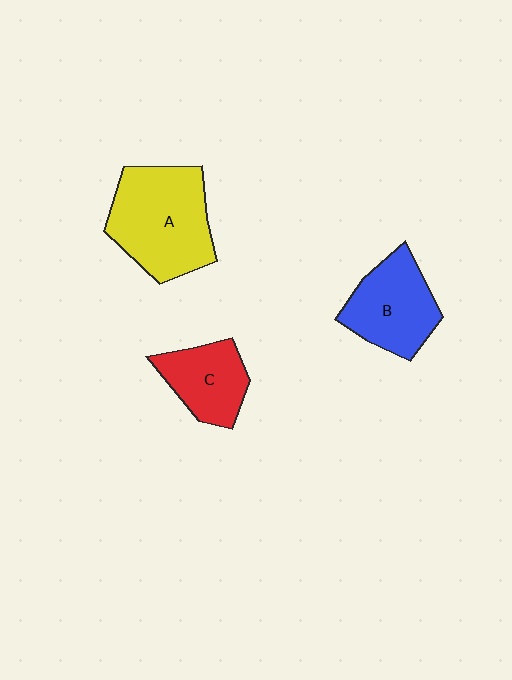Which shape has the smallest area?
Shape C (red).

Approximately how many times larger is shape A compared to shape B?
Approximately 1.4 times.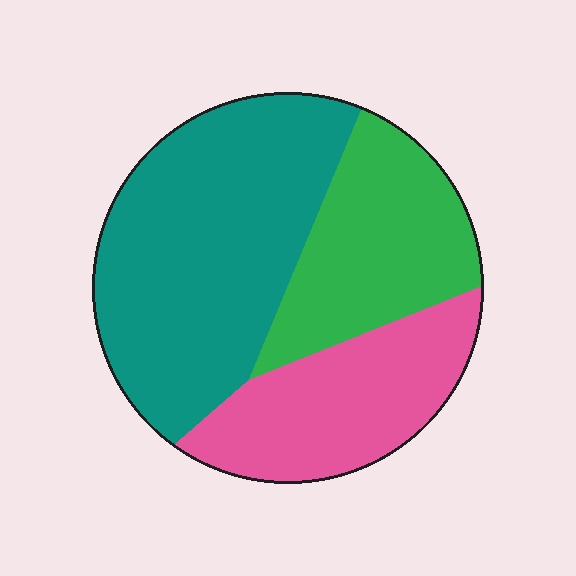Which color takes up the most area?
Teal, at roughly 50%.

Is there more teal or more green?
Teal.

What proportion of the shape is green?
Green takes up about one quarter (1/4) of the shape.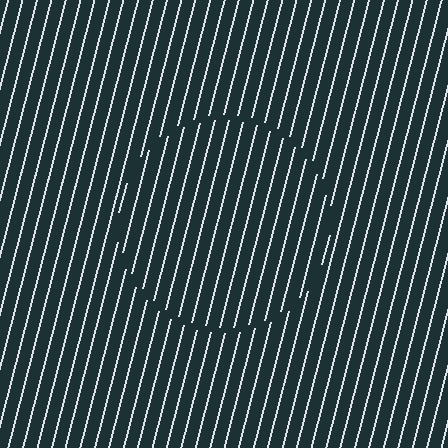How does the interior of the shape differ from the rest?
The interior of the shape contains the same grating, shifted by half a period — the contour is defined by the phase discontinuity where line-ends from the inner and outer gratings abut.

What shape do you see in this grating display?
An illusory circle. The interior of the shape contains the same grating, shifted by half a period — the contour is defined by the phase discontinuity where line-ends from the inner and outer gratings abut.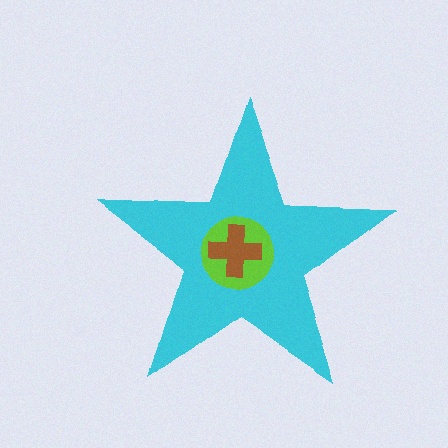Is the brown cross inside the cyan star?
Yes.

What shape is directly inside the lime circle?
The brown cross.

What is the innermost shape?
The brown cross.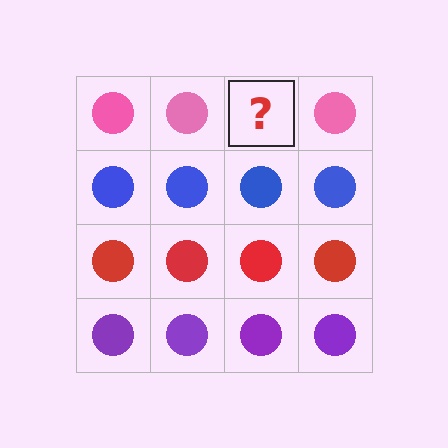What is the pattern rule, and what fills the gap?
The rule is that each row has a consistent color. The gap should be filled with a pink circle.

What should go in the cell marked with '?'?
The missing cell should contain a pink circle.